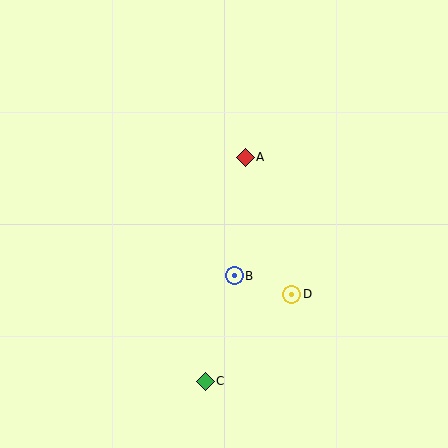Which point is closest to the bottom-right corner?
Point D is closest to the bottom-right corner.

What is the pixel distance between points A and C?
The distance between A and C is 228 pixels.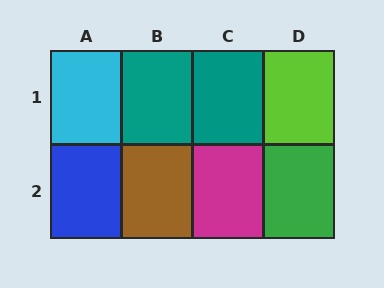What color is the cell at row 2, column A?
Blue.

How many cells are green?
1 cell is green.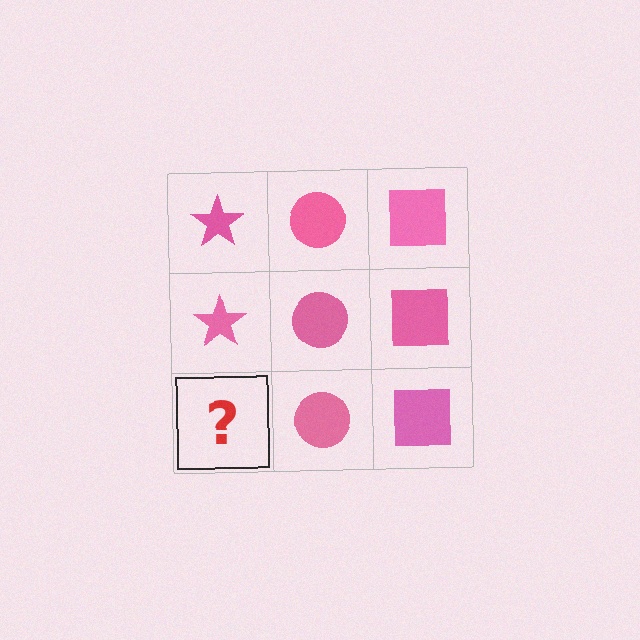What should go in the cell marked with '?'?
The missing cell should contain a pink star.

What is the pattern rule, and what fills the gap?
The rule is that each column has a consistent shape. The gap should be filled with a pink star.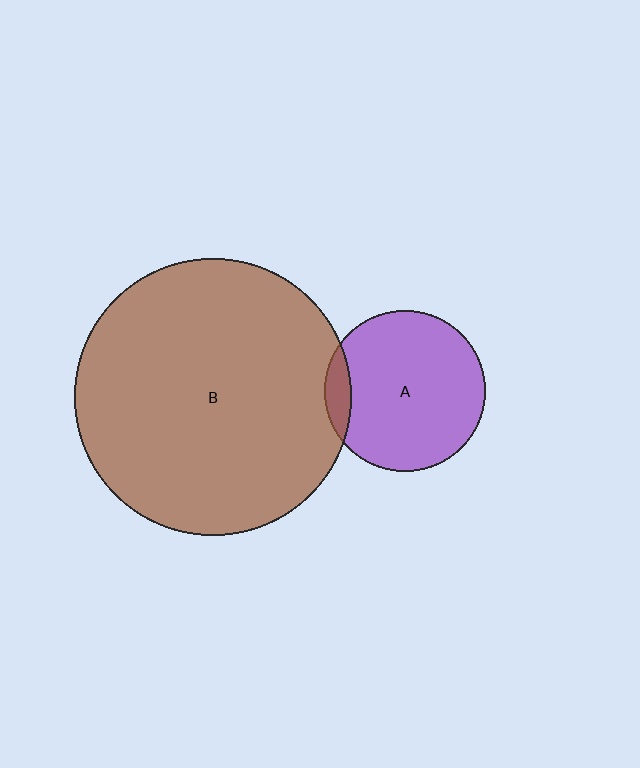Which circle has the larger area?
Circle B (brown).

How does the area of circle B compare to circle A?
Approximately 3.0 times.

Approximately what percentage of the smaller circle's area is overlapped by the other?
Approximately 10%.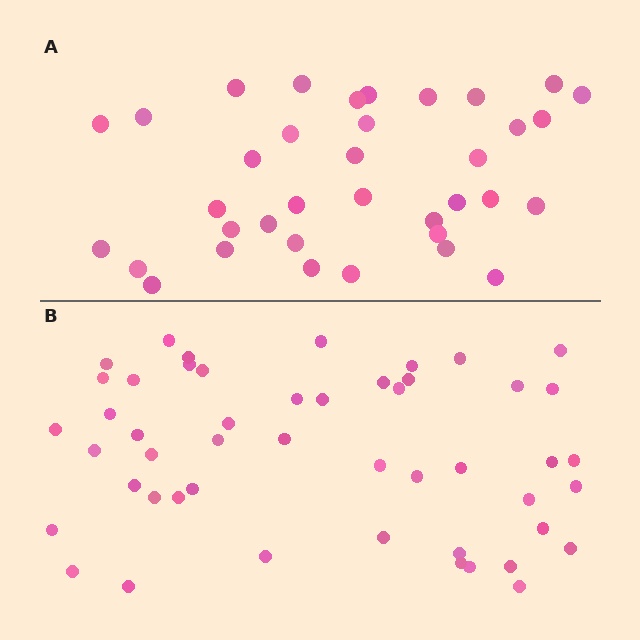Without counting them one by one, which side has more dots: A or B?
Region B (the bottom region) has more dots.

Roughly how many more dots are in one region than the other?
Region B has approximately 15 more dots than region A.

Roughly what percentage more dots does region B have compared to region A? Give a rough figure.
About 35% more.